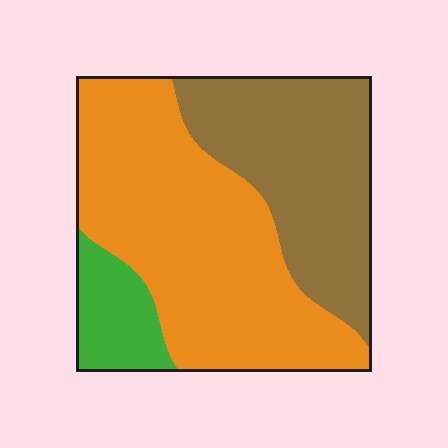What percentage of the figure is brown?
Brown takes up about one third (1/3) of the figure.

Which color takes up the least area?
Green, at roughly 10%.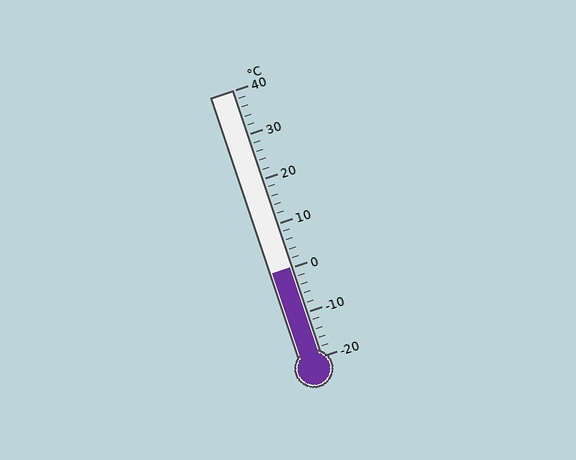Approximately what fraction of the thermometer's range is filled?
The thermometer is filled to approximately 35% of its range.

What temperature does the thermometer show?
The thermometer shows approximately 0°C.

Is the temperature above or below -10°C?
The temperature is above -10°C.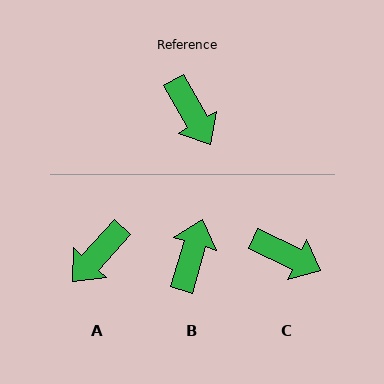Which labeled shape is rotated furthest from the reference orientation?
B, about 134 degrees away.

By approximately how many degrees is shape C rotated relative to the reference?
Approximately 35 degrees counter-clockwise.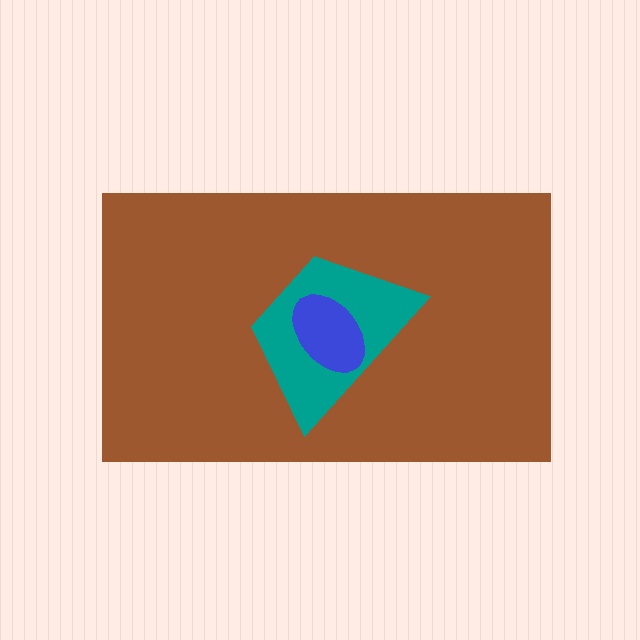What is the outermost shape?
The brown rectangle.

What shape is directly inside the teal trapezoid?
The blue ellipse.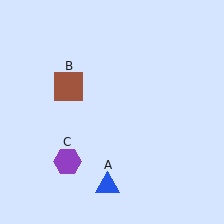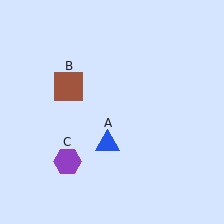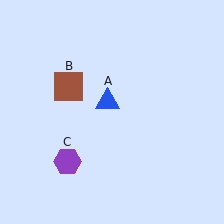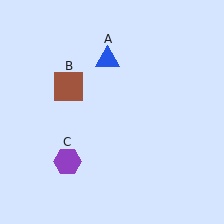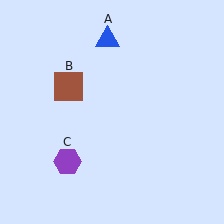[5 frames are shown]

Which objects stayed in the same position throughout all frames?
Brown square (object B) and purple hexagon (object C) remained stationary.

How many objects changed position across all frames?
1 object changed position: blue triangle (object A).